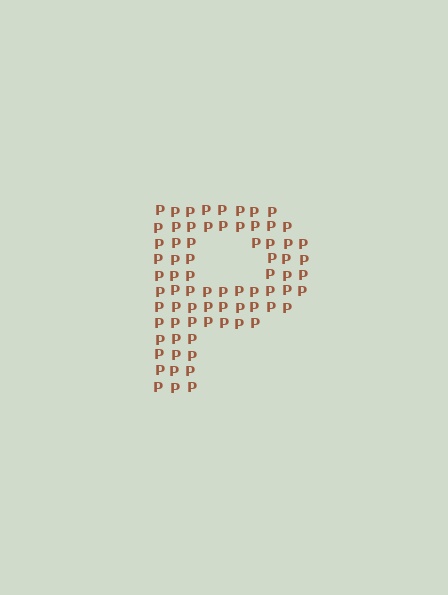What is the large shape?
The large shape is the letter P.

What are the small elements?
The small elements are letter P's.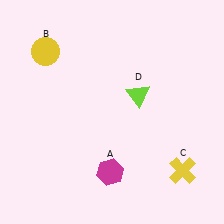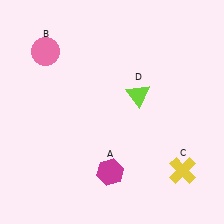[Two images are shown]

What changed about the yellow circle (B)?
In Image 1, B is yellow. In Image 2, it changed to pink.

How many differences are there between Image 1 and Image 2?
There is 1 difference between the two images.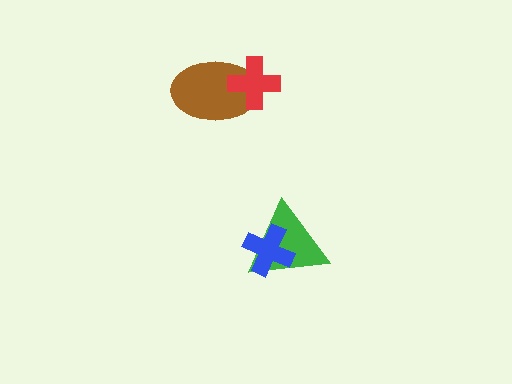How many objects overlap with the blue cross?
1 object overlaps with the blue cross.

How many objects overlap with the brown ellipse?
1 object overlaps with the brown ellipse.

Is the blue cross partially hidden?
No, no other shape covers it.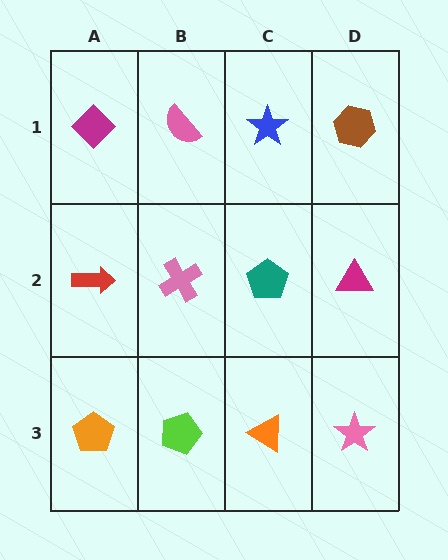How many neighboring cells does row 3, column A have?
2.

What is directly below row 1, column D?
A magenta triangle.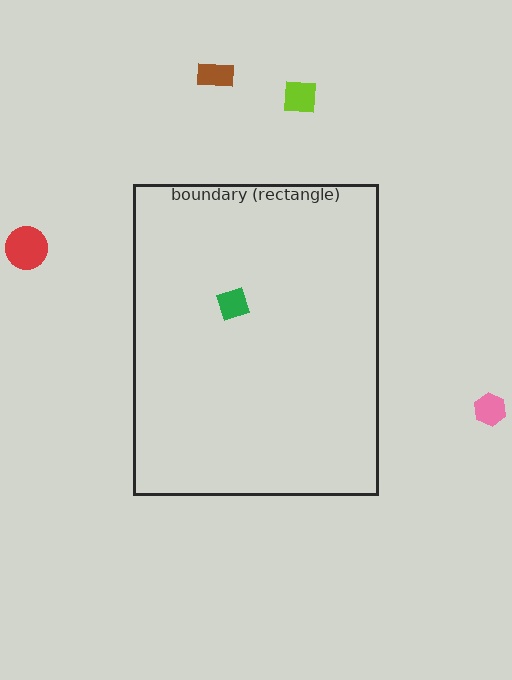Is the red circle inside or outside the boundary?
Outside.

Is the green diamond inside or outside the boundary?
Inside.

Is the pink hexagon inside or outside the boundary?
Outside.